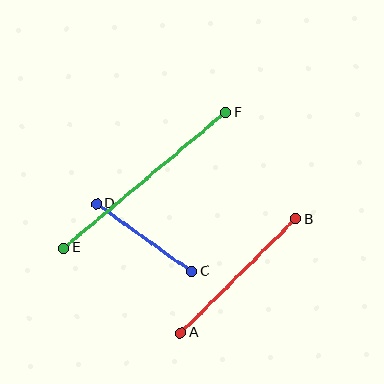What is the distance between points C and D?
The distance is approximately 117 pixels.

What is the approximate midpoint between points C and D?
The midpoint is at approximately (144, 237) pixels.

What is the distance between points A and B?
The distance is approximately 162 pixels.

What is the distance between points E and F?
The distance is approximately 212 pixels.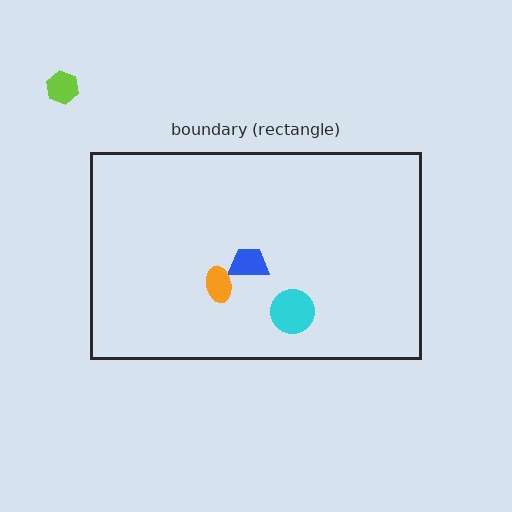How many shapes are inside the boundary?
3 inside, 1 outside.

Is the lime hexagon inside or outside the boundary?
Outside.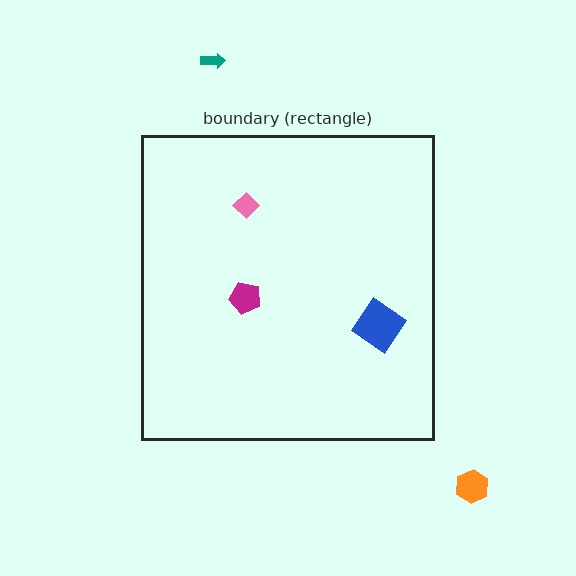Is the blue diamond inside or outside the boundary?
Inside.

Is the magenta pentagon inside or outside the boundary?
Inside.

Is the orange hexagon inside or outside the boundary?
Outside.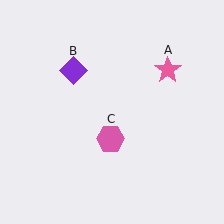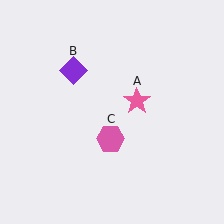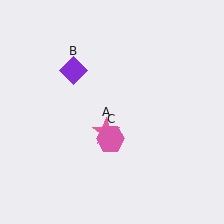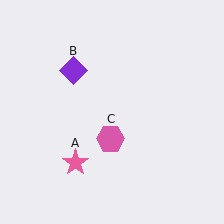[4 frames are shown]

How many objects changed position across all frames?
1 object changed position: pink star (object A).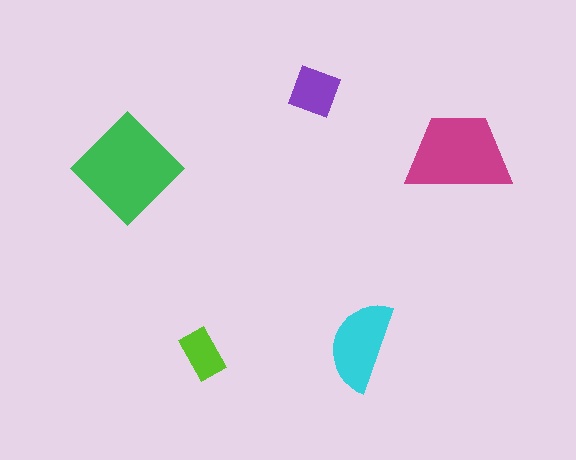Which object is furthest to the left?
The green diamond is leftmost.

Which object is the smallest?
The lime rectangle.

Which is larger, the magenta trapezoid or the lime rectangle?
The magenta trapezoid.